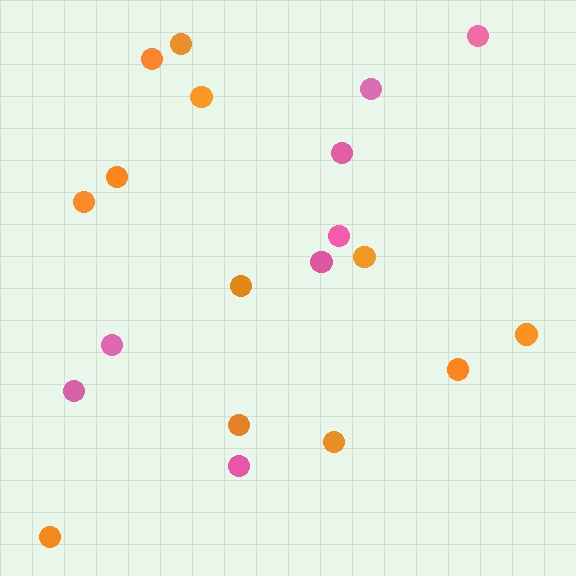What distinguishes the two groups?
There are 2 groups: one group of orange circles (12) and one group of pink circles (8).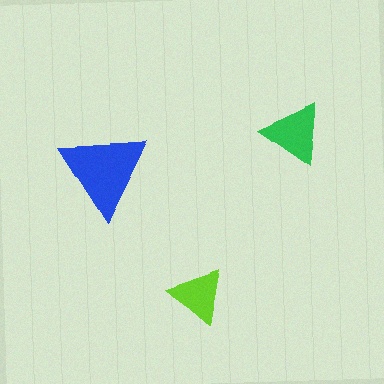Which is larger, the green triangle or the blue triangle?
The blue one.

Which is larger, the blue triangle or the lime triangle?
The blue one.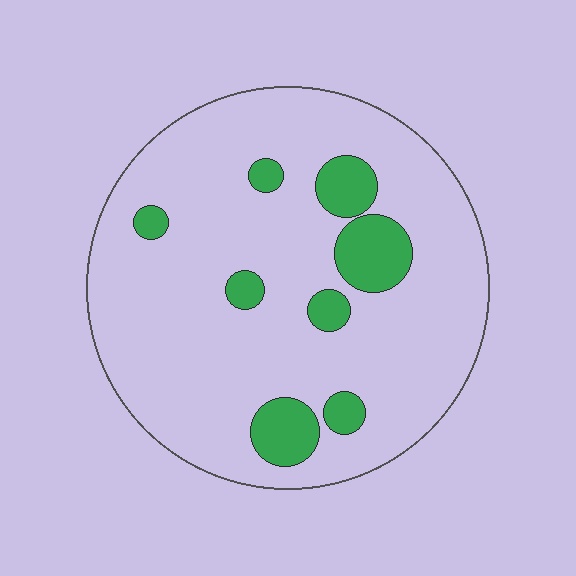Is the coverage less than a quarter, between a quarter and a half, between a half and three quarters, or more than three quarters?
Less than a quarter.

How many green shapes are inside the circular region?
8.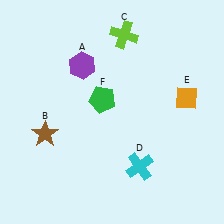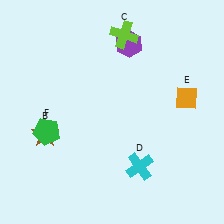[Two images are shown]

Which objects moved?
The objects that moved are: the purple hexagon (A), the green pentagon (F).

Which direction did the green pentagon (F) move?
The green pentagon (F) moved left.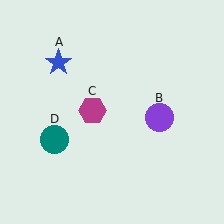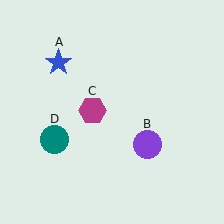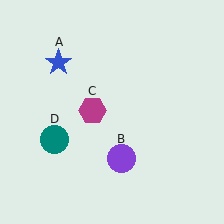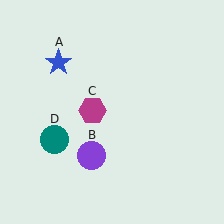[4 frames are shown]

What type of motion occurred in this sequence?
The purple circle (object B) rotated clockwise around the center of the scene.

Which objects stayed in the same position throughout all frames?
Blue star (object A) and magenta hexagon (object C) and teal circle (object D) remained stationary.